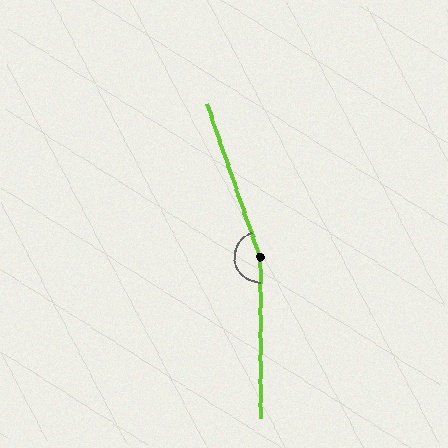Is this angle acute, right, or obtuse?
It is obtuse.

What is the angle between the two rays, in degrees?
Approximately 161 degrees.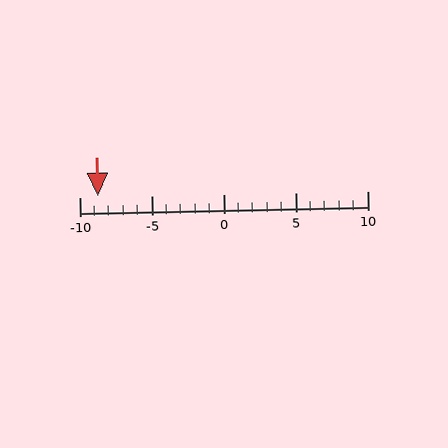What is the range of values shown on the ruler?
The ruler shows values from -10 to 10.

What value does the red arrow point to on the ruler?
The red arrow points to approximately -9.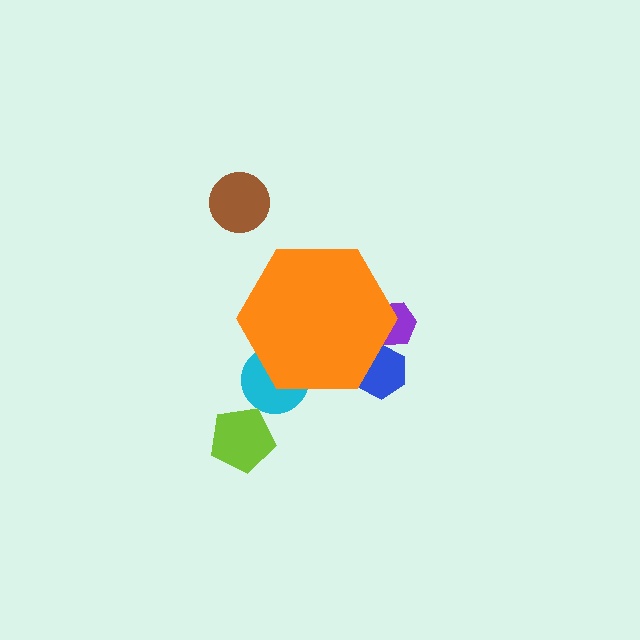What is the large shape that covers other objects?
An orange hexagon.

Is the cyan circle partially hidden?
Yes, the cyan circle is partially hidden behind the orange hexagon.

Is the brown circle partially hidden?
No, the brown circle is fully visible.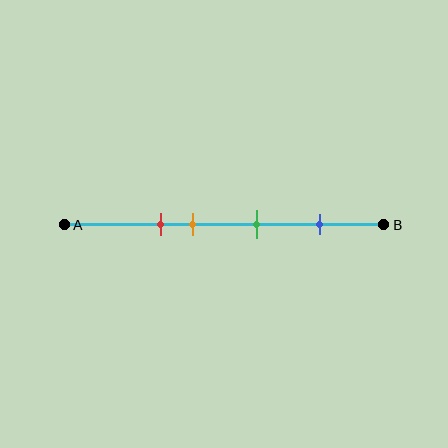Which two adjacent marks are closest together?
The red and orange marks are the closest adjacent pair.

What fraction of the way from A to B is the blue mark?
The blue mark is approximately 80% (0.8) of the way from A to B.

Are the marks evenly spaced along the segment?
No, the marks are not evenly spaced.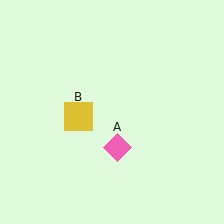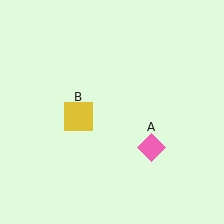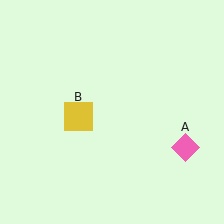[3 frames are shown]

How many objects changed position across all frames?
1 object changed position: pink diamond (object A).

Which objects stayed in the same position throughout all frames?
Yellow square (object B) remained stationary.